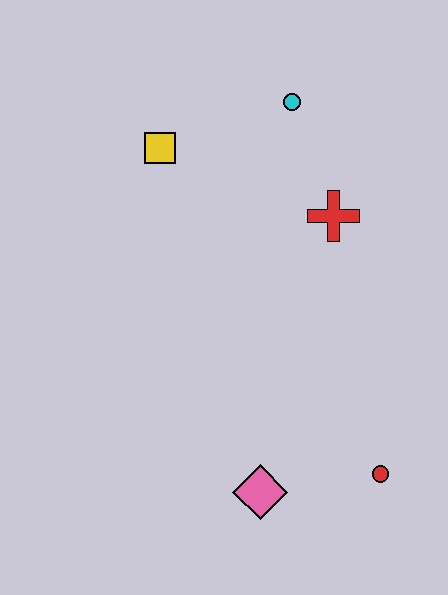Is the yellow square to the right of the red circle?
No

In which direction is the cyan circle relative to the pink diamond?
The cyan circle is above the pink diamond.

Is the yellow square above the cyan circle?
No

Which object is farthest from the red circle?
The yellow square is farthest from the red circle.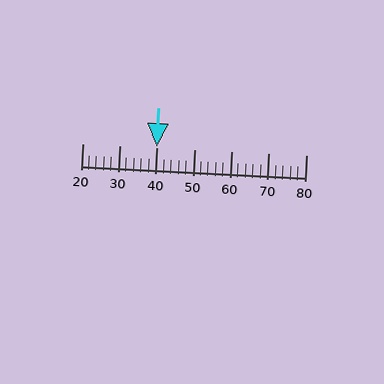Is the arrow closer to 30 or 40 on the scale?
The arrow is closer to 40.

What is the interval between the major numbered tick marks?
The major tick marks are spaced 10 units apart.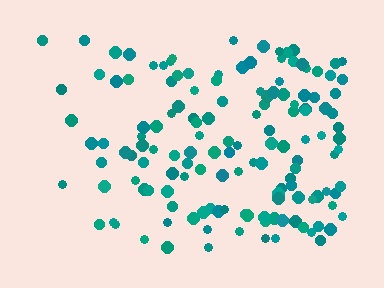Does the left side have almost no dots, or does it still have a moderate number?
Still a moderate number, just noticeably fewer than the right.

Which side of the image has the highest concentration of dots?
The right.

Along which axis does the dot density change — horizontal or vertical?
Horizontal.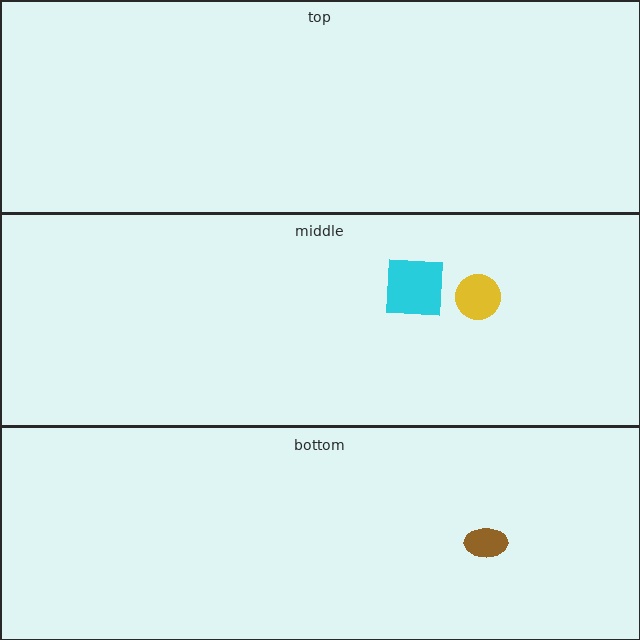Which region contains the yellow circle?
The middle region.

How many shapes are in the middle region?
2.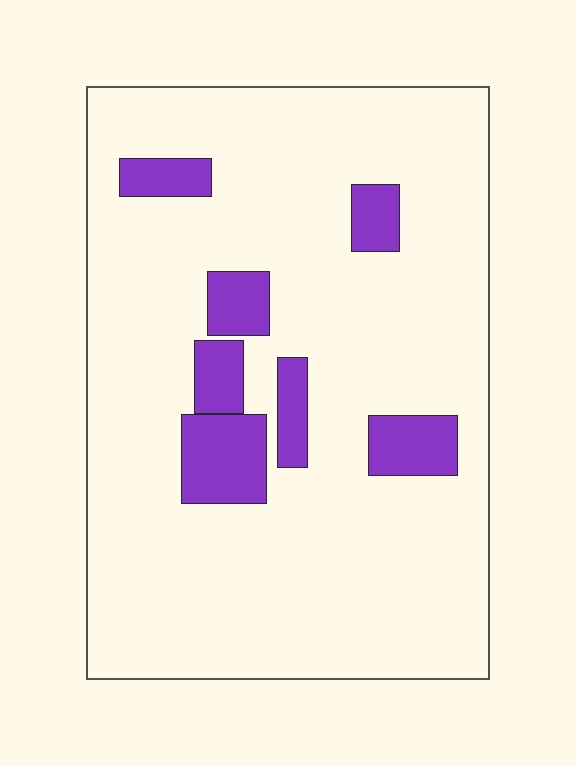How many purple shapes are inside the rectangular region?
7.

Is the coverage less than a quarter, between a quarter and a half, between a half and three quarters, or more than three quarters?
Less than a quarter.